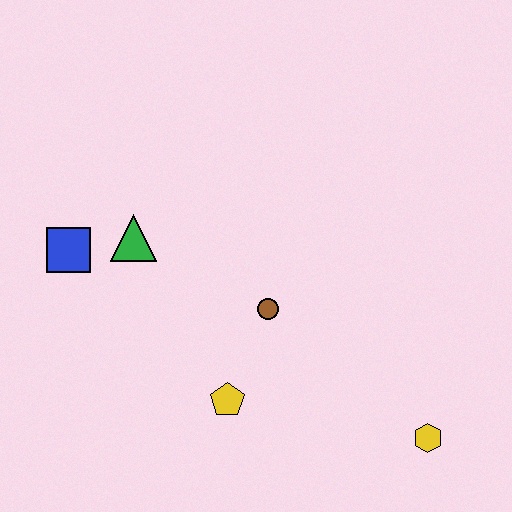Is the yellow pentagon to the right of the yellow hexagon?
No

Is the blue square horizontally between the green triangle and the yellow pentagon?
No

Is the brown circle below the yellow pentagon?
No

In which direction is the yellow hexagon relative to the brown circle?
The yellow hexagon is to the right of the brown circle.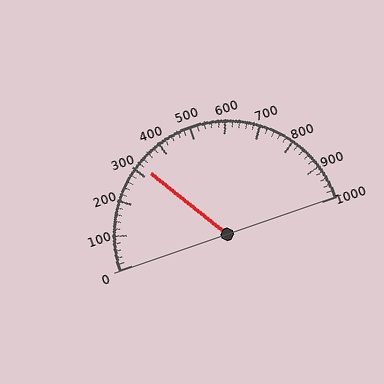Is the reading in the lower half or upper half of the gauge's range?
The reading is in the lower half of the range (0 to 1000).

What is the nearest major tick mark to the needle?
The nearest major tick mark is 300.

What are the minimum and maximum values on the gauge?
The gauge ranges from 0 to 1000.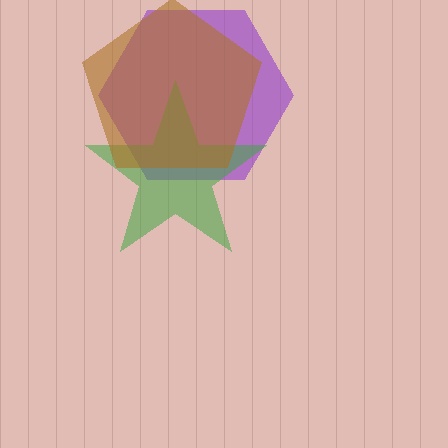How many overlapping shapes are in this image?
There are 3 overlapping shapes in the image.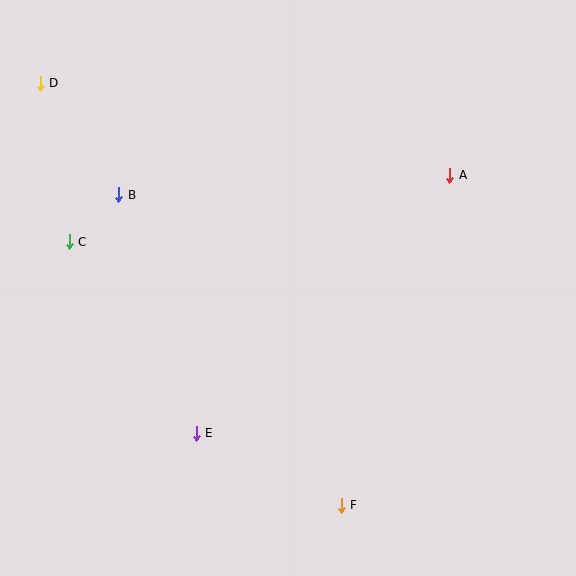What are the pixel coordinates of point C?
Point C is at (69, 242).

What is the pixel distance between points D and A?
The distance between D and A is 420 pixels.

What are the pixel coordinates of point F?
Point F is at (341, 505).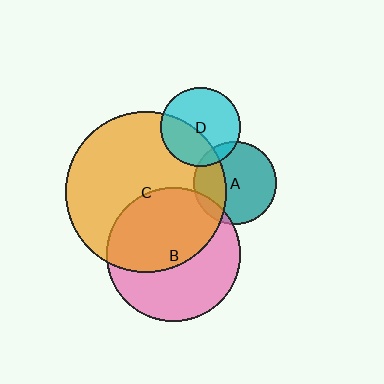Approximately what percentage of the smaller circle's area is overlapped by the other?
Approximately 10%.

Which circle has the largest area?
Circle C (orange).